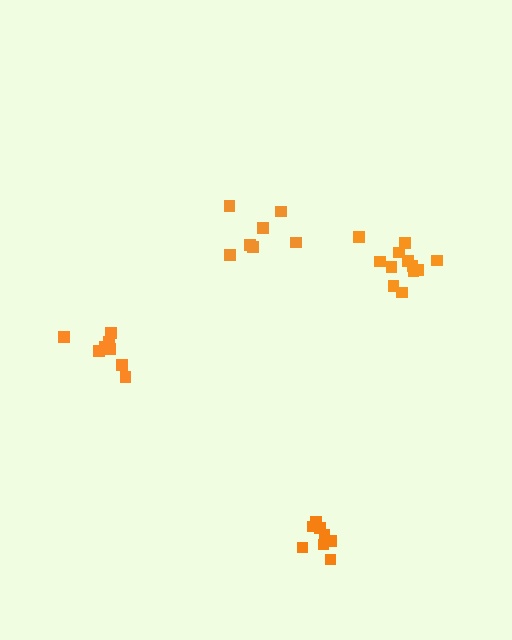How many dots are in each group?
Group 1: 7 dots, Group 2: 8 dots, Group 3: 12 dots, Group 4: 8 dots (35 total).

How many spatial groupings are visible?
There are 4 spatial groupings.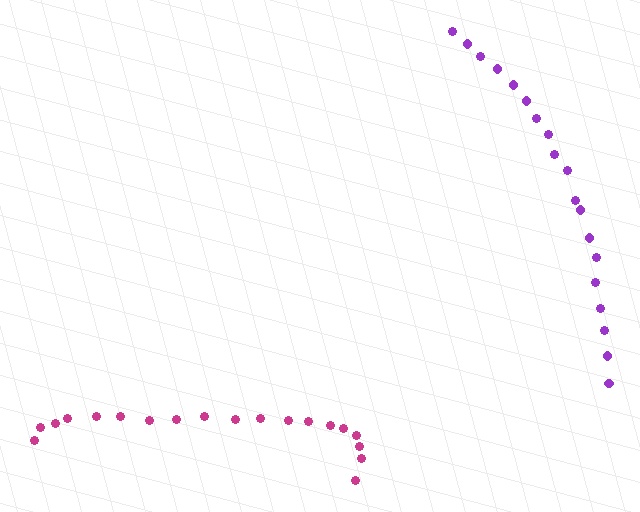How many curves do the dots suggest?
There are 2 distinct paths.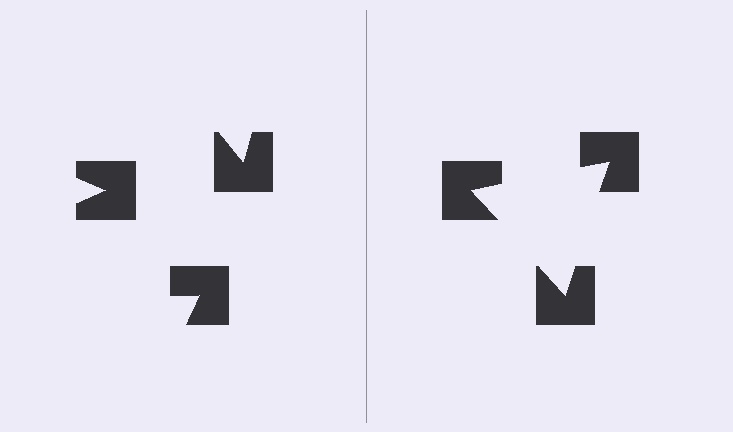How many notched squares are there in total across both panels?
6 — 3 on each side.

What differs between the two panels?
The notched squares are positioned identically on both sides; only the wedge orientations differ. On the right they align to a triangle; on the left they are misaligned.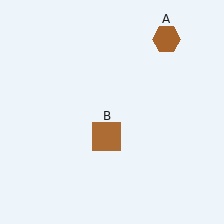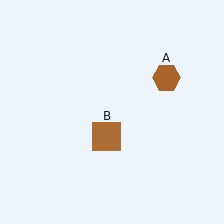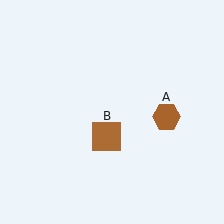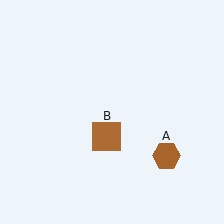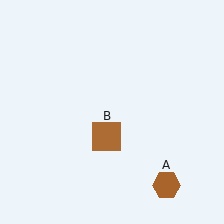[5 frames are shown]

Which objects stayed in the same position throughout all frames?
Brown square (object B) remained stationary.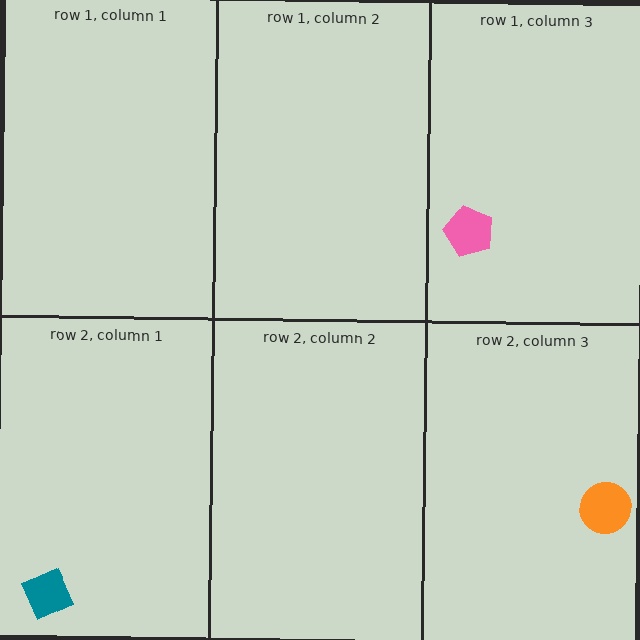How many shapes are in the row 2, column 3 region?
1.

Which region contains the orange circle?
The row 2, column 3 region.